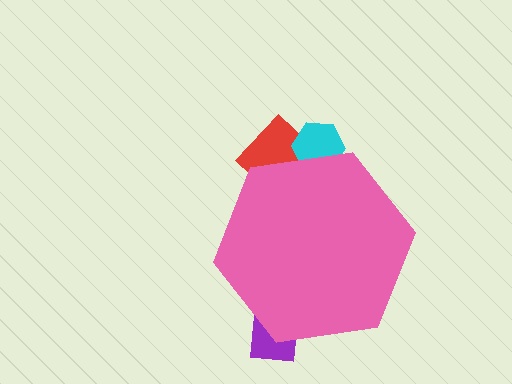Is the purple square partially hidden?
Yes, the purple square is partially hidden behind the pink hexagon.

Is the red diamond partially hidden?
Yes, the red diamond is partially hidden behind the pink hexagon.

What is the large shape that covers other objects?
A pink hexagon.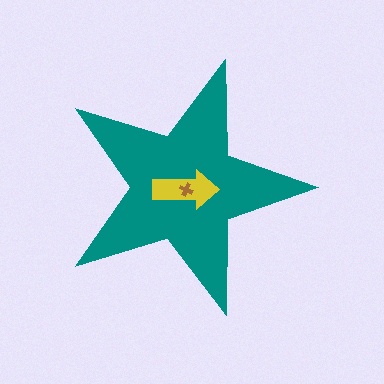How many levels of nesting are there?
3.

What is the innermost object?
The brown cross.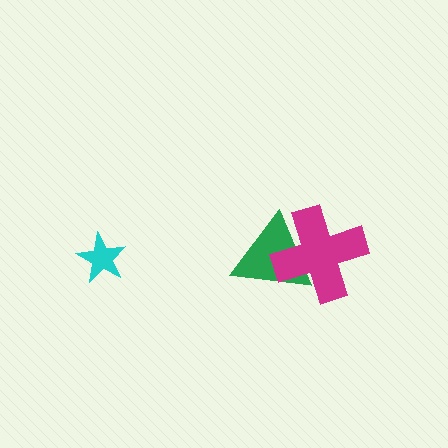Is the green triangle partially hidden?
Yes, it is partially covered by another shape.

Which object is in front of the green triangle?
The magenta cross is in front of the green triangle.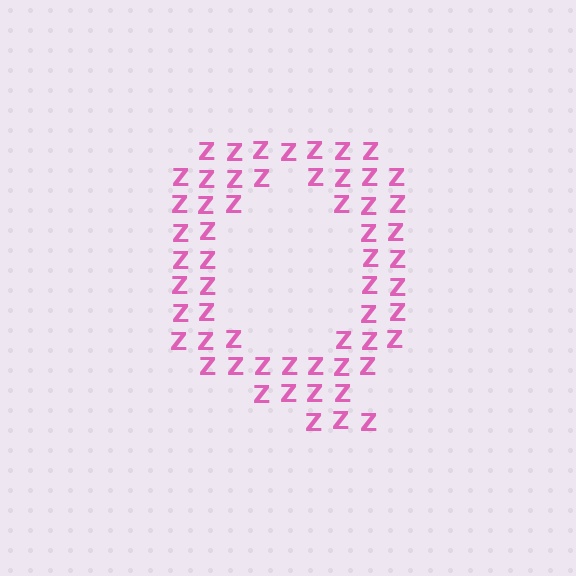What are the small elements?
The small elements are letter Z's.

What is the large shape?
The large shape is the letter Q.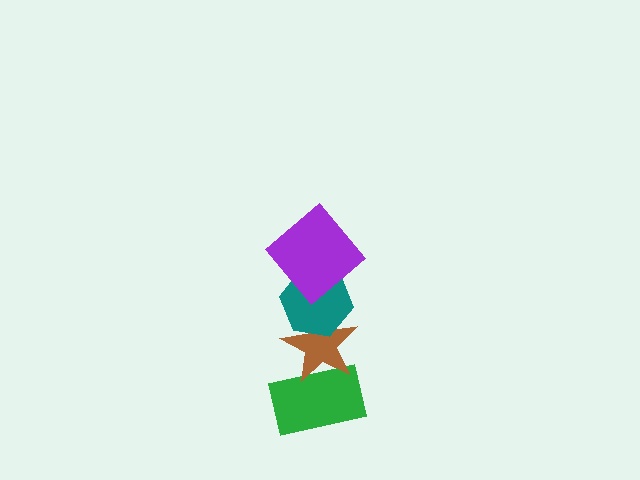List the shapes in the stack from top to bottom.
From top to bottom: the purple diamond, the teal hexagon, the brown star, the green rectangle.